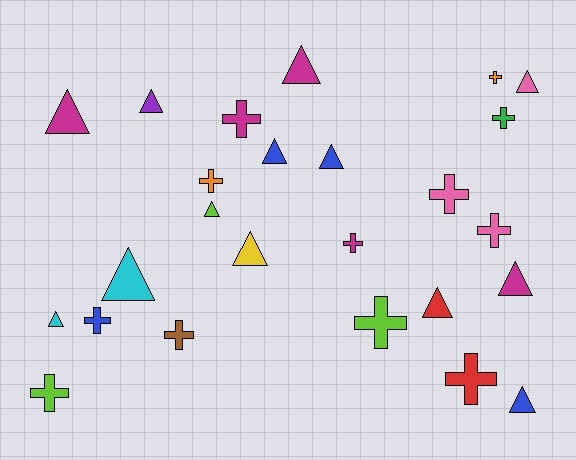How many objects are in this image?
There are 25 objects.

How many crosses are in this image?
There are 12 crosses.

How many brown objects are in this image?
There is 1 brown object.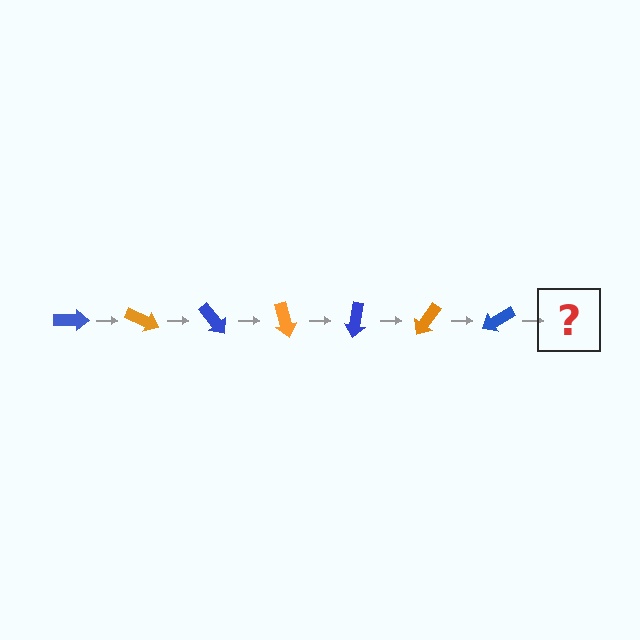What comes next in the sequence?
The next element should be an orange arrow, rotated 175 degrees from the start.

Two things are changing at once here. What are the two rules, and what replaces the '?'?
The two rules are that it rotates 25 degrees each step and the color cycles through blue and orange. The '?' should be an orange arrow, rotated 175 degrees from the start.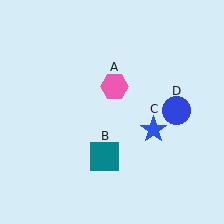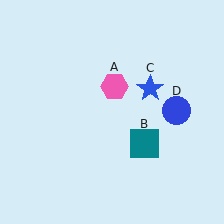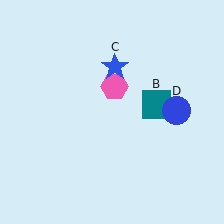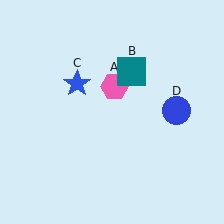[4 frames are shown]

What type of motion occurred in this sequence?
The teal square (object B), blue star (object C) rotated counterclockwise around the center of the scene.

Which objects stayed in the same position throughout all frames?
Pink hexagon (object A) and blue circle (object D) remained stationary.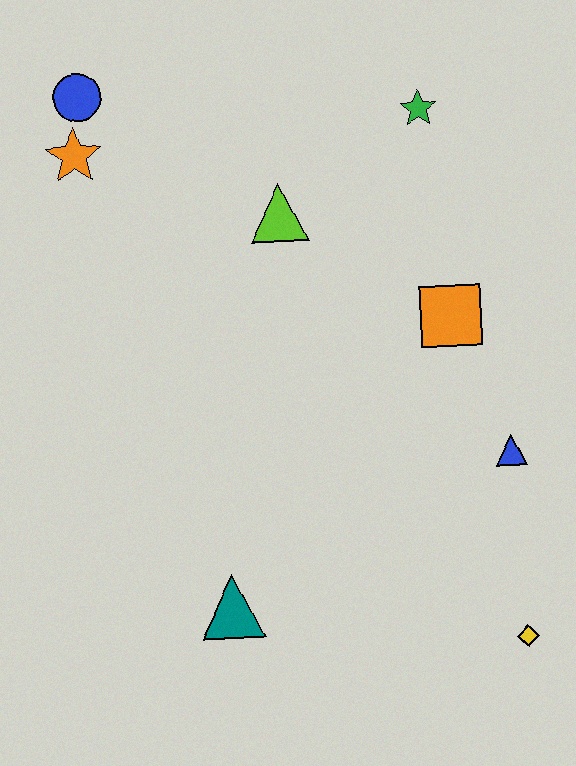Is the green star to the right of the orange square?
No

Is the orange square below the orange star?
Yes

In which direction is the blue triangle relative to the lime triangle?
The blue triangle is below the lime triangle.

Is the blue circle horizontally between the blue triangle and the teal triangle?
No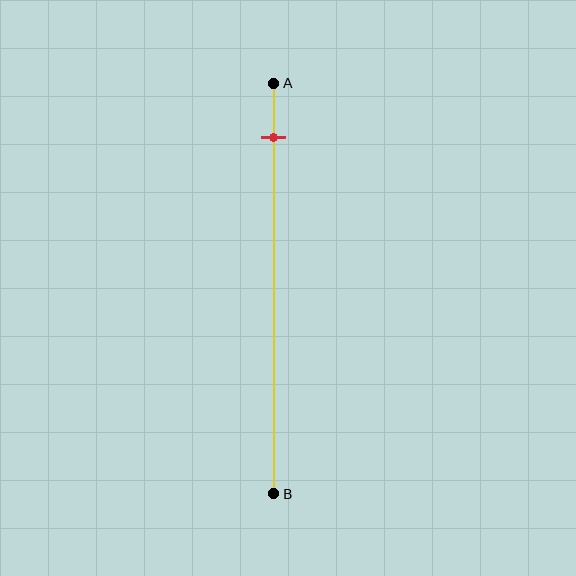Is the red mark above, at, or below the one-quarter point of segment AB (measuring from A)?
The red mark is above the one-quarter point of segment AB.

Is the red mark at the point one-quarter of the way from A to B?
No, the mark is at about 15% from A, not at the 25% one-quarter point.